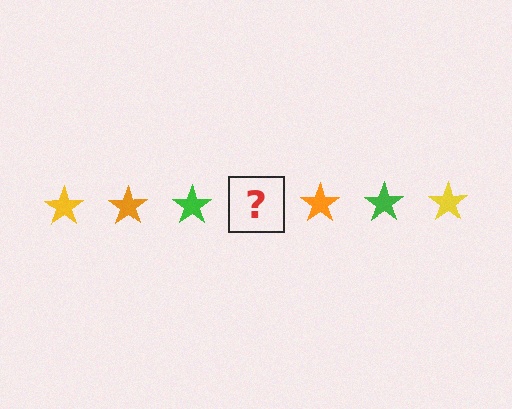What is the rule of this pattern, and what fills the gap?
The rule is that the pattern cycles through yellow, orange, green stars. The gap should be filled with a yellow star.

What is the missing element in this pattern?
The missing element is a yellow star.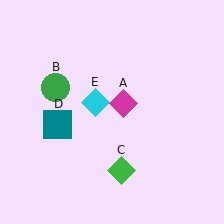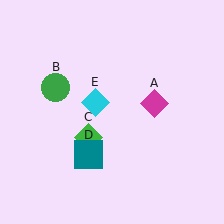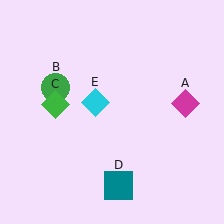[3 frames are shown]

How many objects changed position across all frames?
3 objects changed position: magenta diamond (object A), green diamond (object C), teal square (object D).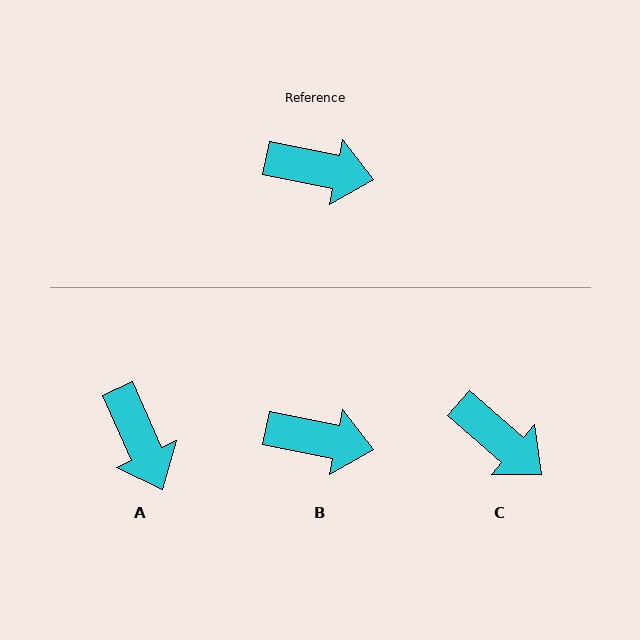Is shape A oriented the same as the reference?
No, it is off by about 55 degrees.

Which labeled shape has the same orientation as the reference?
B.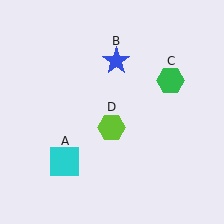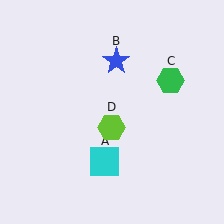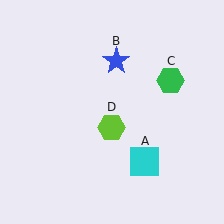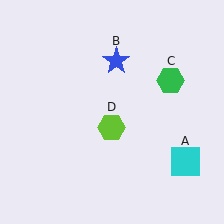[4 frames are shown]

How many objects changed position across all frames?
1 object changed position: cyan square (object A).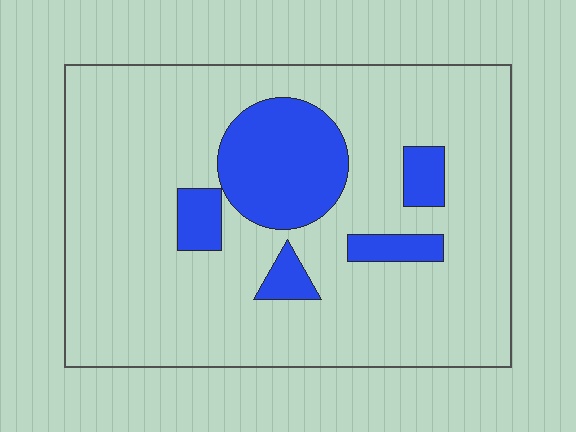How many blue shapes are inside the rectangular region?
5.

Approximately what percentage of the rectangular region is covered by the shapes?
Approximately 20%.